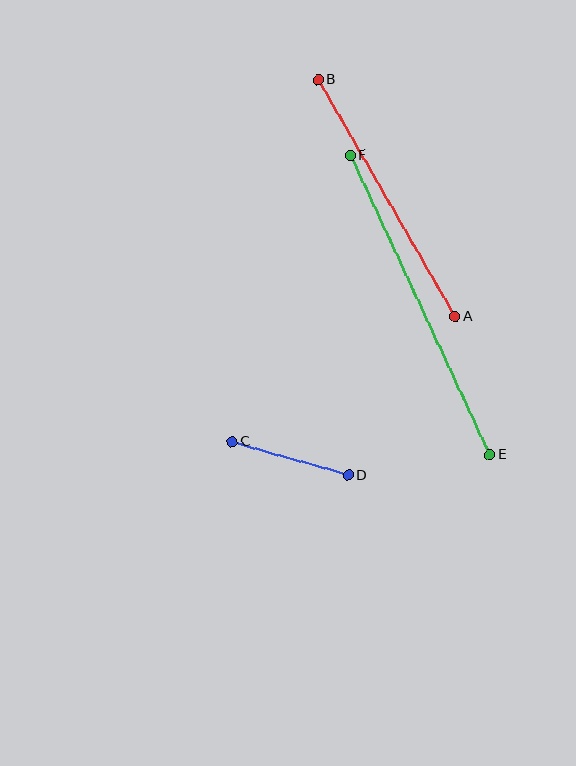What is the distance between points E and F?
The distance is approximately 330 pixels.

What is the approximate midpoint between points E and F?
The midpoint is at approximately (420, 305) pixels.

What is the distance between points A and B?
The distance is approximately 273 pixels.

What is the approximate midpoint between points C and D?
The midpoint is at approximately (290, 458) pixels.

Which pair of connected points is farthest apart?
Points E and F are farthest apart.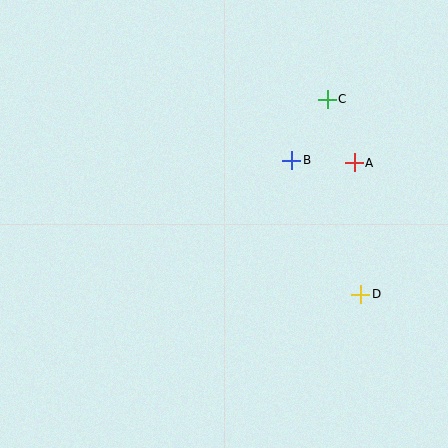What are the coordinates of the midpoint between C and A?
The midpoint between C and A is at (341, 131).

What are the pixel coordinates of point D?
Point D is at (361, 294).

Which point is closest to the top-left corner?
Point B is closest to the top-left corner.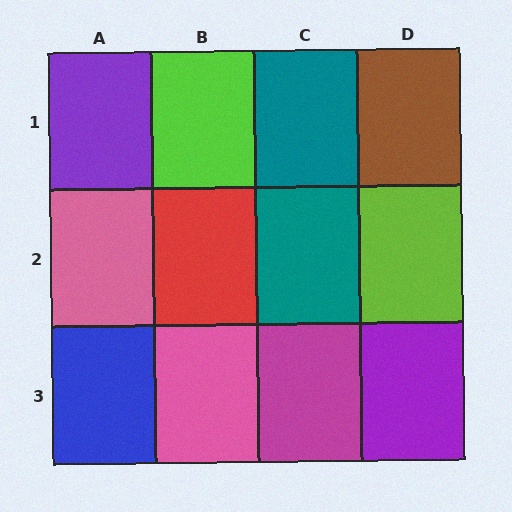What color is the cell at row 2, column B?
Red.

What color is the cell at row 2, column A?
Pink.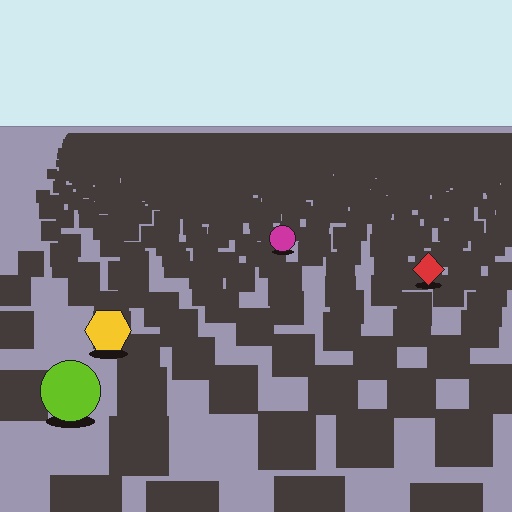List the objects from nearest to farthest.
From nearest to farthest: the lime circle, the yellow hexagon, the red diamond, the magenta circle.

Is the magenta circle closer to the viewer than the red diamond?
No. The red diamond is closer — you can tell from the texture gradient: the ground texture is coarser near it.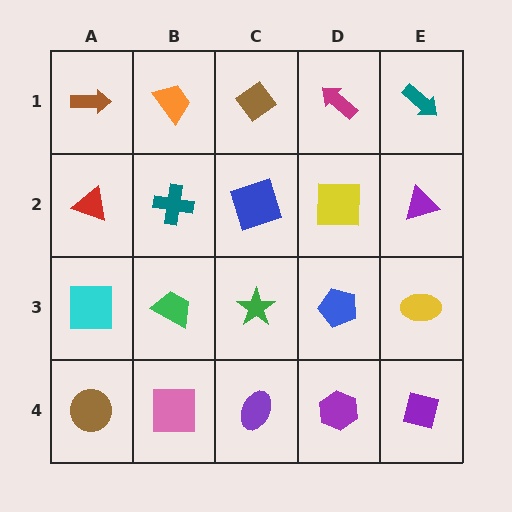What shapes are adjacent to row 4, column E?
A yellow ellipse (row 3, column E), a purple hexagon (row 4, column D).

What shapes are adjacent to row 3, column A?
A red triangle (row 2, column A), a brown circle (row 4, column A), a green trapezoid (row 3, column B).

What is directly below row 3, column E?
A purple square.